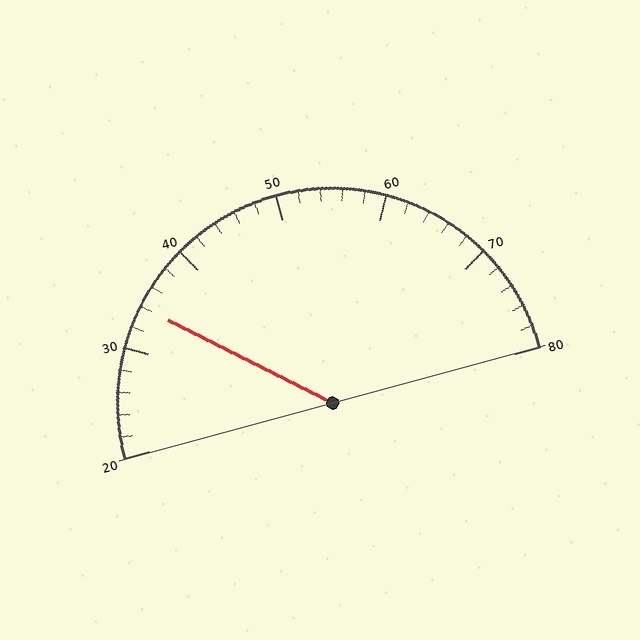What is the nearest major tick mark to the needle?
The nearest major tick mark is 30.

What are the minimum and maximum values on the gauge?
The gauge ranges from 20 to 80.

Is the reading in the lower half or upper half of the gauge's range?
The reading is in the lower half of the range (20 to 80).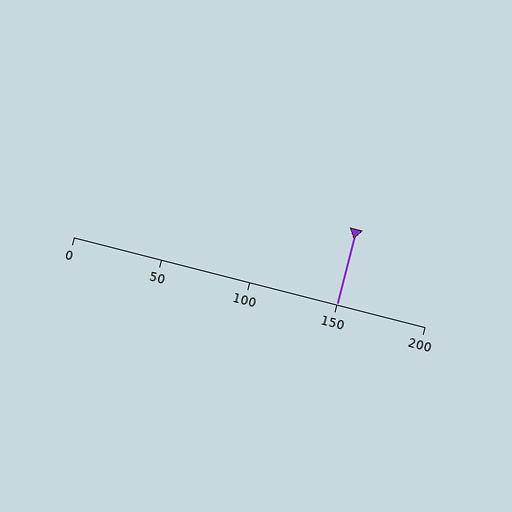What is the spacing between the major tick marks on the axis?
The major ticks are spaced 50 apart.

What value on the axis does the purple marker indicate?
The marker indicates approximately 150.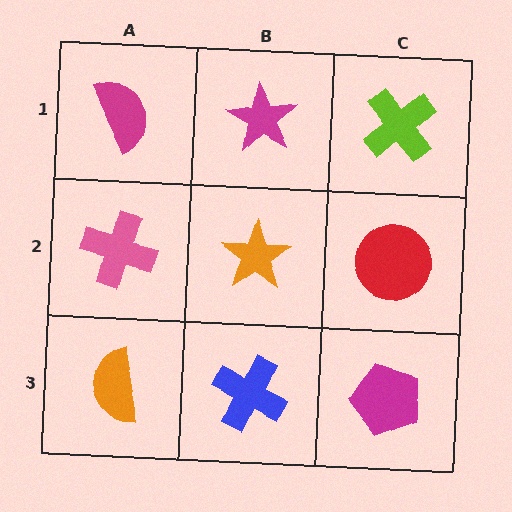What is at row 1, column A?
A magenta semicircle.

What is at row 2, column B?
An orange star.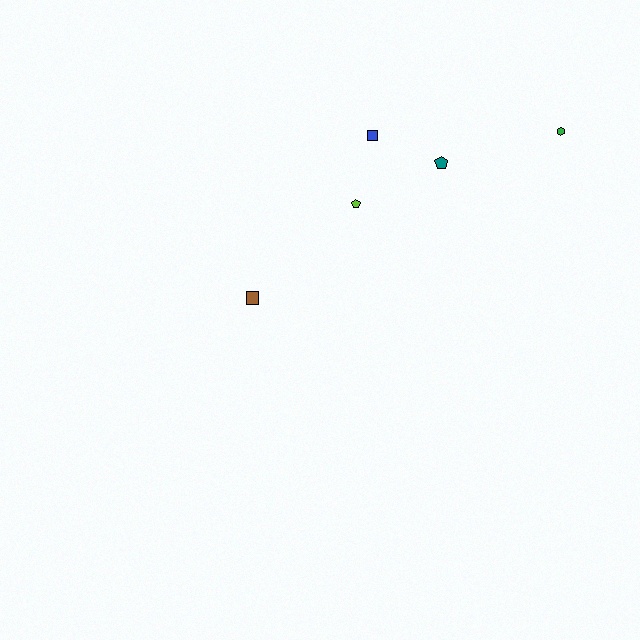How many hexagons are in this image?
There is 1 hexagon.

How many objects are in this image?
There are 5 objects.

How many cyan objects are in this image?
There are no cyan objects.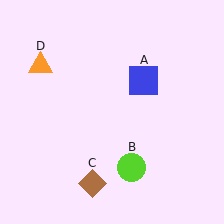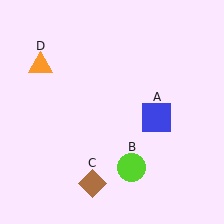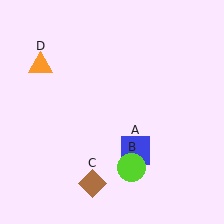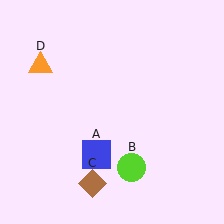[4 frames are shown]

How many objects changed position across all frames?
1 object changed position: blue square (object A).